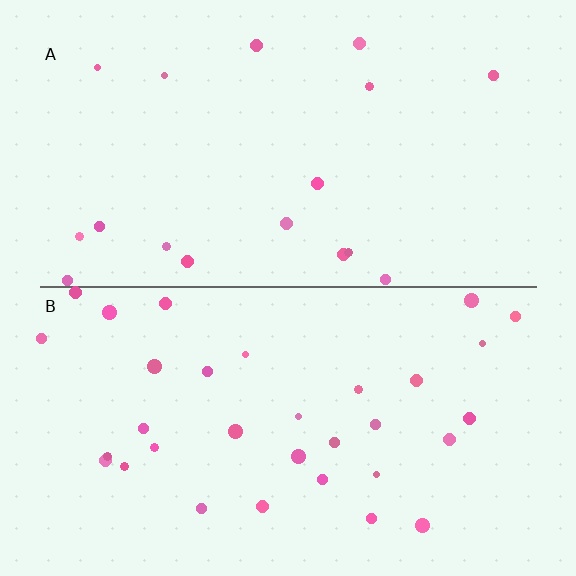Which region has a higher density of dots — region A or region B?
B (the bottom).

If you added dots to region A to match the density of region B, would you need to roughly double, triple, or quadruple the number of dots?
Approximately double.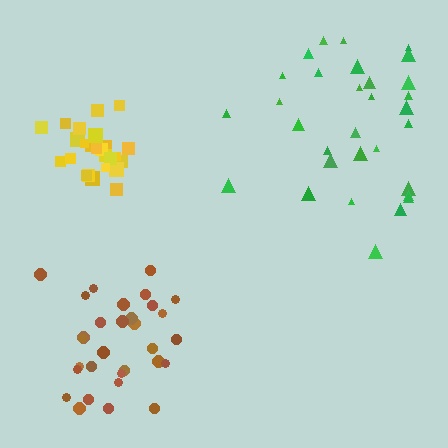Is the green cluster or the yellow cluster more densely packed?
Yellow.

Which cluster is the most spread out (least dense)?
Green.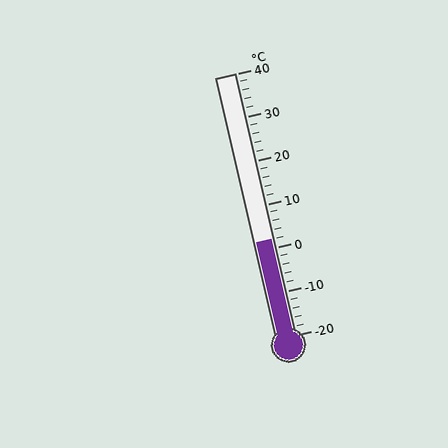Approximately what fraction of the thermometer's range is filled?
The thermometer is filled to approximately 35% of its range.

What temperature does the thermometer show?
The thermometer shows approximately 2°C.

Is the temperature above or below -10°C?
The temperature is above -10°C.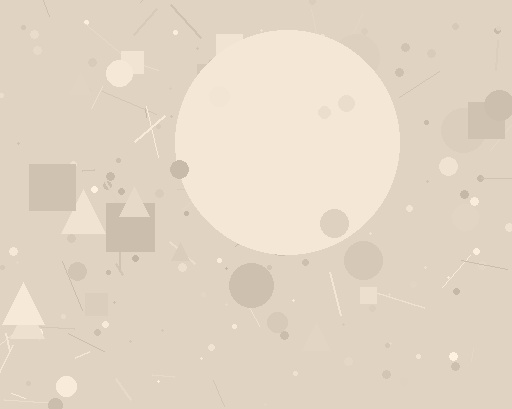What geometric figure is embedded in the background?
A circle is embedded in the background.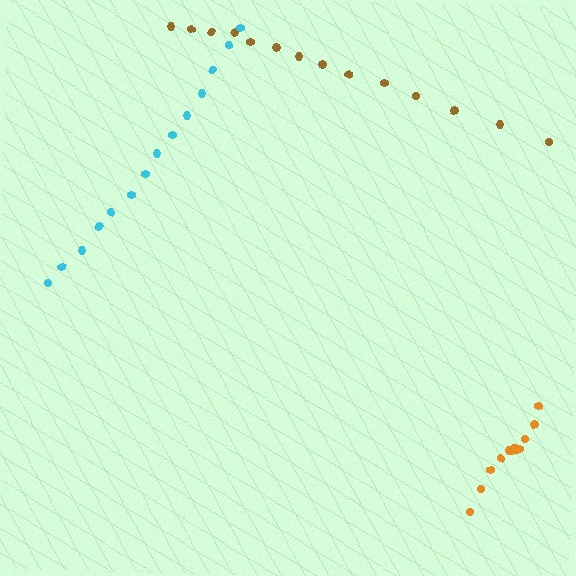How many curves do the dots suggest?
There are 3 distinct paths.